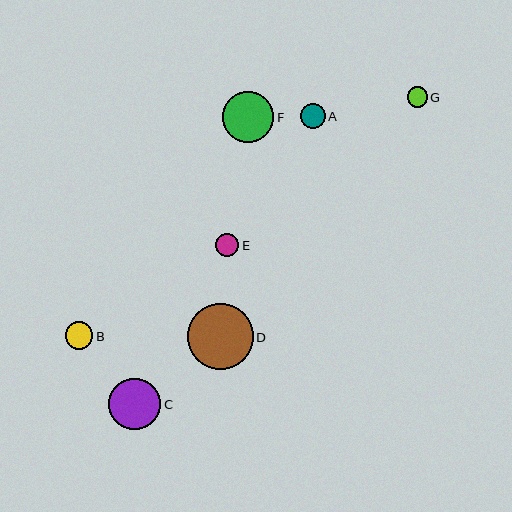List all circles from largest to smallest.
From largest to smallest: D, C, F, B, A, E, G.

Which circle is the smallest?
Circle G is the smallest with a size of approximately 20 pixels.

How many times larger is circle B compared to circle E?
Circle B is approximately 1.2 times the size of circle E.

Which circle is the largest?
Circle D is the largest with a size of approximately 66 pixels.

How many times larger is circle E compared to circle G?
Circle E is approximately 1.1 times the size of circle G.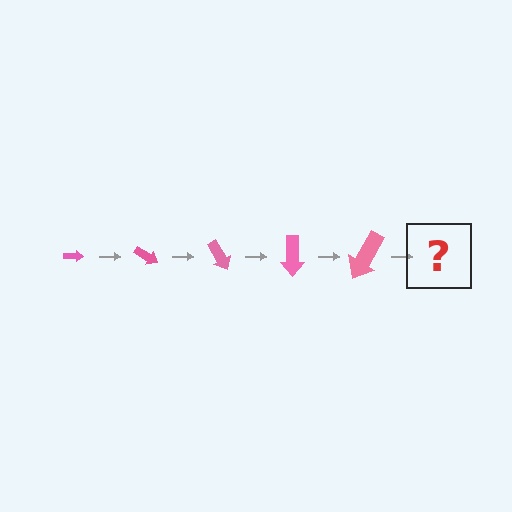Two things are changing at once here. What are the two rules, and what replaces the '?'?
The two rules are that the arrow grows larger each step and it rotates 30 degrees each step. The '?' should be an arrow, larger than the previous one and rotated 150 degrees from the start.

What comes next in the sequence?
The next element should be an arrow, larger than the previous one and rotated 150 degrees from the start.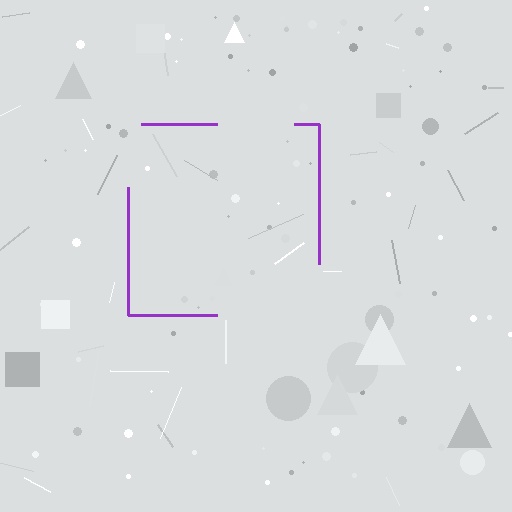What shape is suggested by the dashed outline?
The dashed outline suggests a square.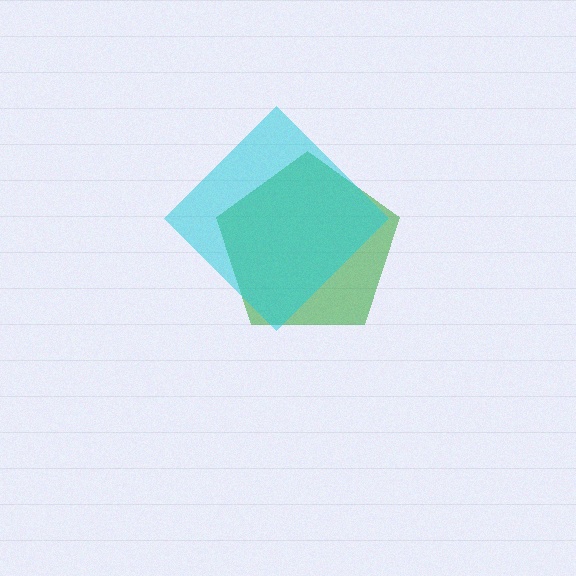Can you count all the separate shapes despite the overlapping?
Yes, there are 2 separate shapes.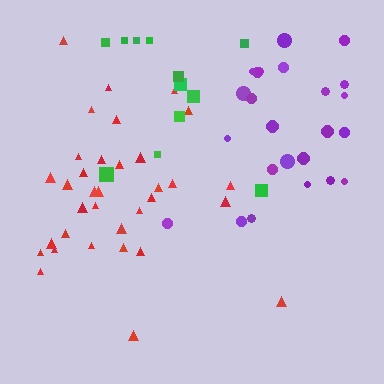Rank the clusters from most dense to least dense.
red, purple, green.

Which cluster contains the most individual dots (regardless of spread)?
Red (34).